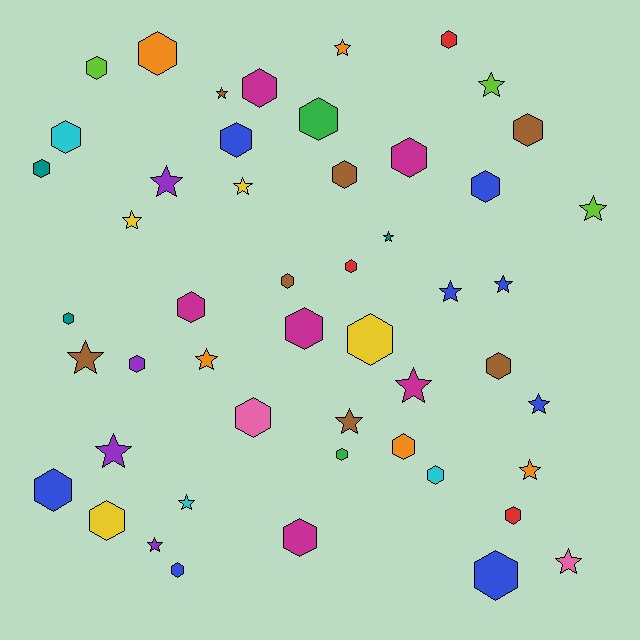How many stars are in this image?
There are 20 stars.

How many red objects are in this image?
There are 3 red objects.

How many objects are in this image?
There are 50 objects.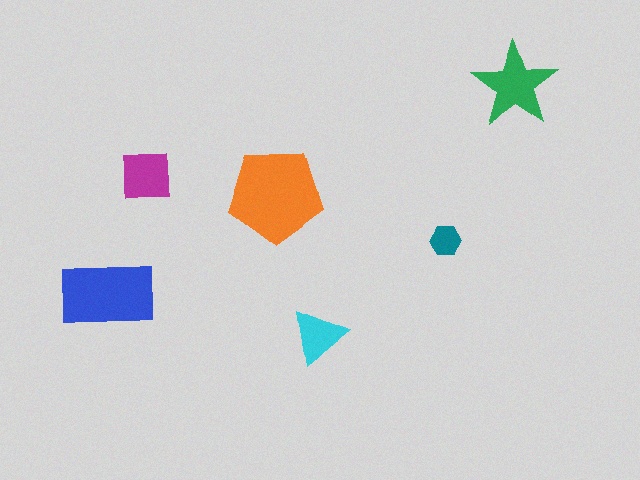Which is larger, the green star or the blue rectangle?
The blue rectangle.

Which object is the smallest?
The teal hexagon.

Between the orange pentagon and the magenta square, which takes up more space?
The orange pentagon.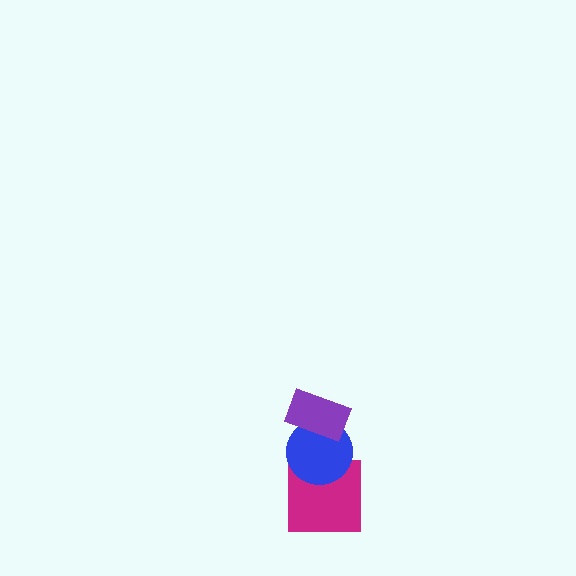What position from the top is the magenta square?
The magenta square is 3rd from the top.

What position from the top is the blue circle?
The blue circle is 2nd from the top.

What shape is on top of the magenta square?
The blue circle is on top of the magenta square.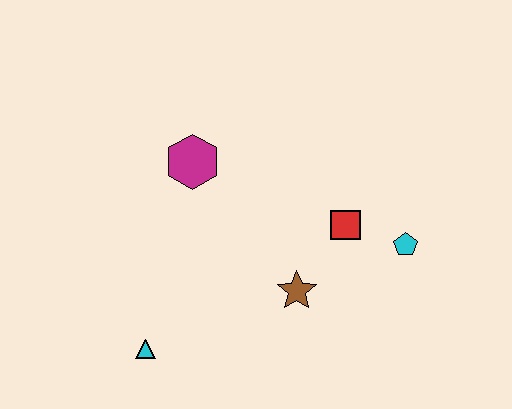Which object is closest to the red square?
The cyan pentagon is closest to the red square.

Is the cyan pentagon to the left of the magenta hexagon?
No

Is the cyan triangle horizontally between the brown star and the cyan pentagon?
No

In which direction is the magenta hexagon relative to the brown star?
The magenta hexagon is above the brown star.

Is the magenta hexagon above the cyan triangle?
Yes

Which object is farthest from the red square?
The cyan triangle is farthest from the red square.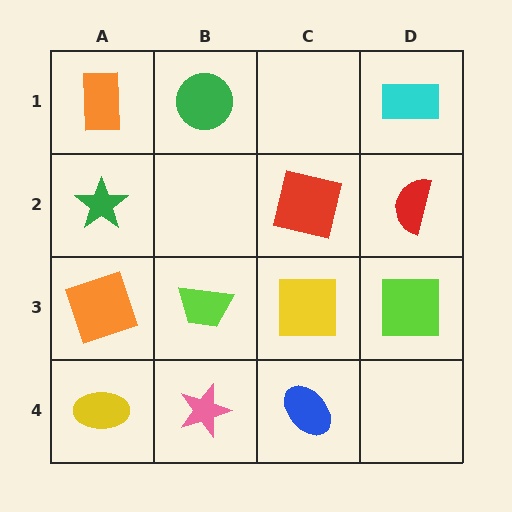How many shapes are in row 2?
3 shapes.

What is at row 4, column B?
A pink star.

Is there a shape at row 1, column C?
No, that cell is empty.